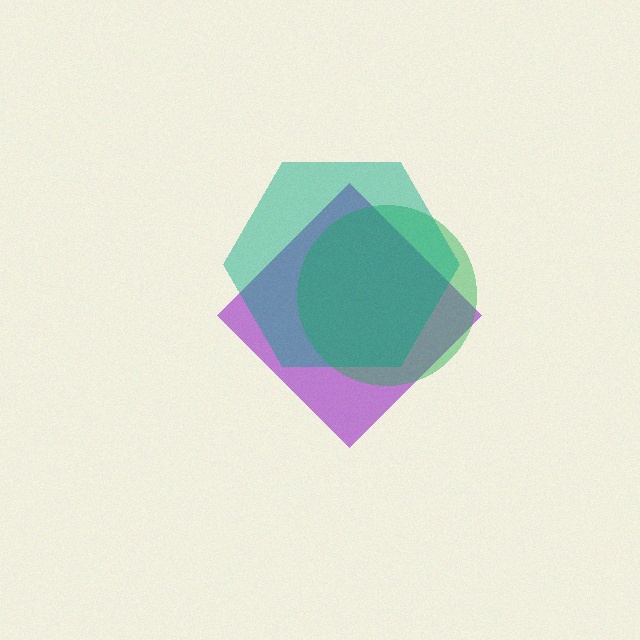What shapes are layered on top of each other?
The layered shapes are: a purple diamond, a green circle, a teal hexagon.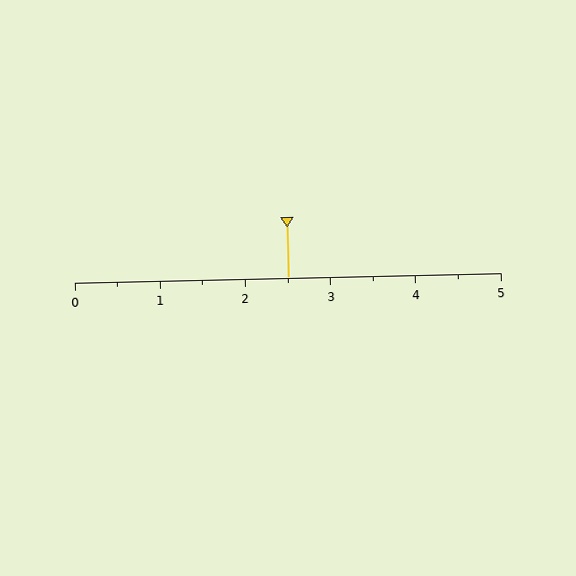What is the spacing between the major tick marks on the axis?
The major ticks are spaced 1 apart.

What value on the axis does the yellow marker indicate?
The marker indicates approximately 2.5.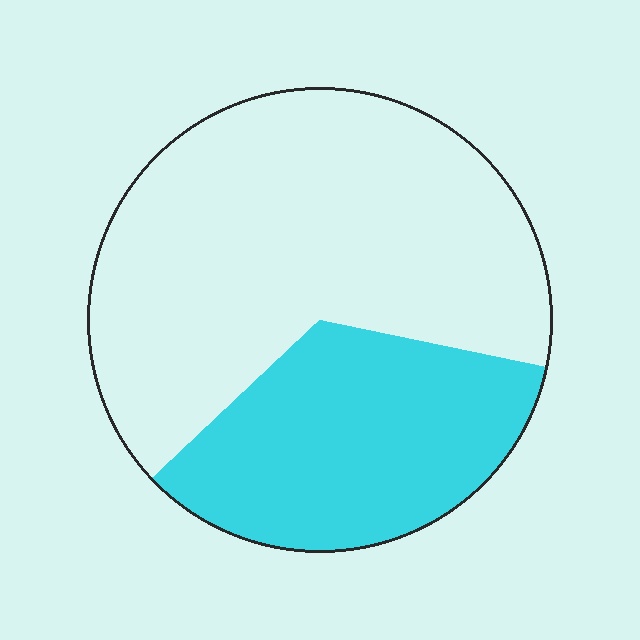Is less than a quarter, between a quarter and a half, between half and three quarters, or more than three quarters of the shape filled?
Between a quarter and a half.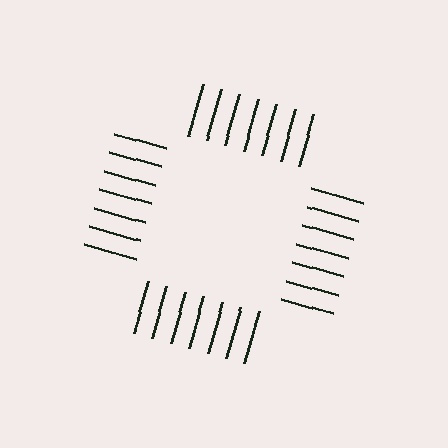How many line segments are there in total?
28 — 7 along each of the 4 edges.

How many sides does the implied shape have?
4 sides — the line-ends trace a square.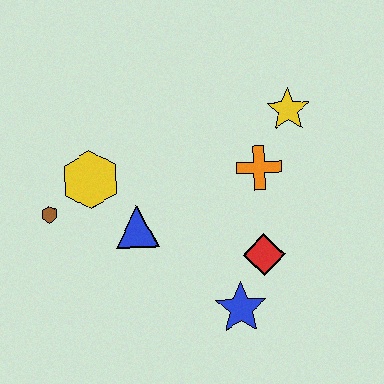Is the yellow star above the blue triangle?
Yes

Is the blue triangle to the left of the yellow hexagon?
No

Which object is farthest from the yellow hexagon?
The yellow star is farthest from the yellow hexagon.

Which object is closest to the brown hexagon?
The yellow hexagon is closest to the brown hexagon.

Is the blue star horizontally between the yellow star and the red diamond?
No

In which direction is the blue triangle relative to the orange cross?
The blue triangle is to the left of the orange cross.